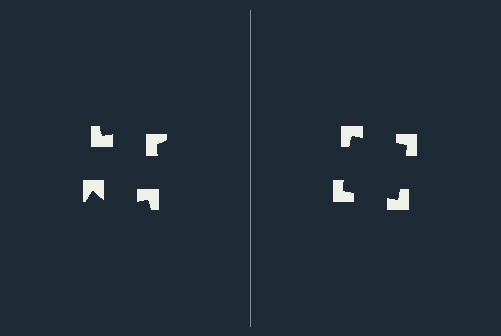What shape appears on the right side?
An illusory square.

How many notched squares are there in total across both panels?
8 — 4 on each side.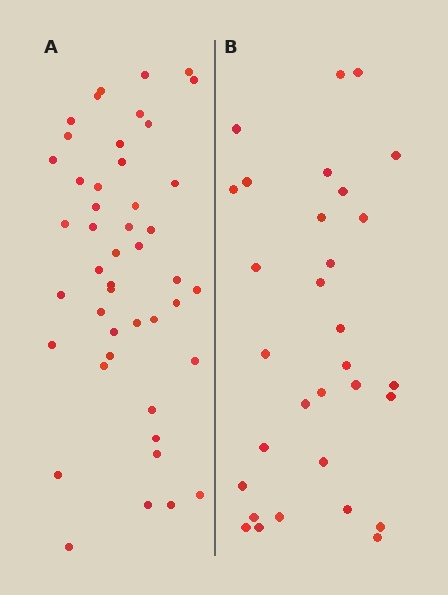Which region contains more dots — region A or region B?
Region A (the left region) has more dots.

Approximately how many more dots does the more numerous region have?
Region A has approximately 15 more dots than region B.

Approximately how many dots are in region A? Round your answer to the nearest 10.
About 50 dots. (The exact count is 46, which rounds to 50.)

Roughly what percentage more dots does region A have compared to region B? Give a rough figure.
About 50% more.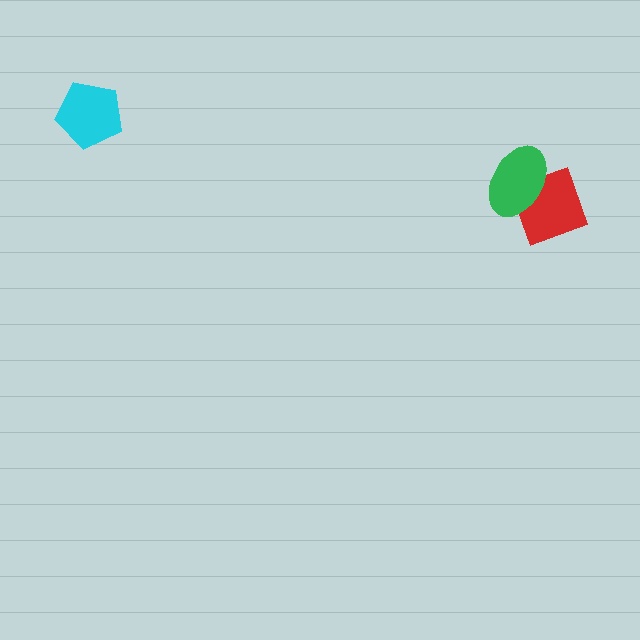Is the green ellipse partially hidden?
No, no other shape covers it.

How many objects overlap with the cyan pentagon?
0 objects overlap with the cyan pentagon.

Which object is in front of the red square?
The green ellipse is in front of the red square.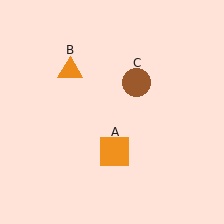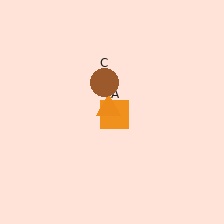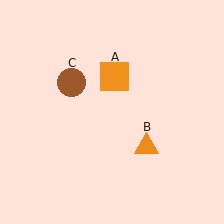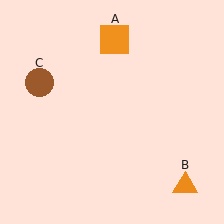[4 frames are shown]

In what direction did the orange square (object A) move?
The orange square (object A) moved up.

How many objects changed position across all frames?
3 objects changed position: orange square (object A), orange triangle (object B), brown circle (object C).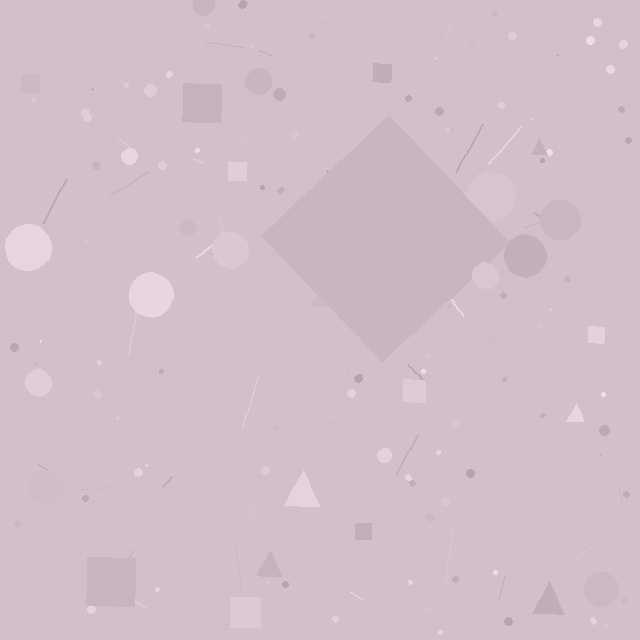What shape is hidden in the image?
A diamond is hidden in the image.